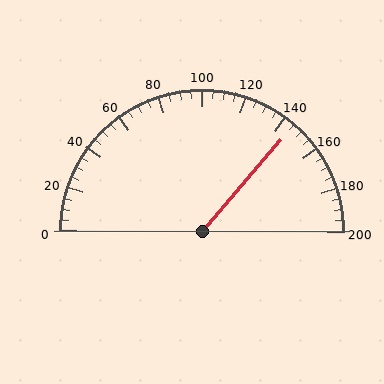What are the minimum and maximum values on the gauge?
The gauge ranges from 0 to 200.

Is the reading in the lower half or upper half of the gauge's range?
The reading is in the upper half of the range (0 to 200).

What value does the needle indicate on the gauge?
The needle indicates approximately 145.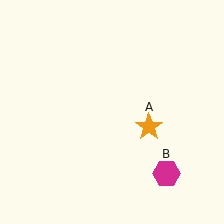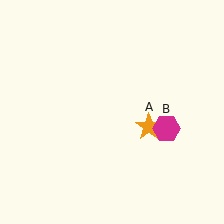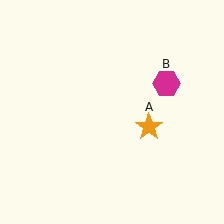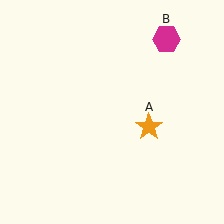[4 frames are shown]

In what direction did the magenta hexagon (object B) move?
The magenta hexagon (object B) moved up.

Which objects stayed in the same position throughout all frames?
Orange star (object A) remained stationary.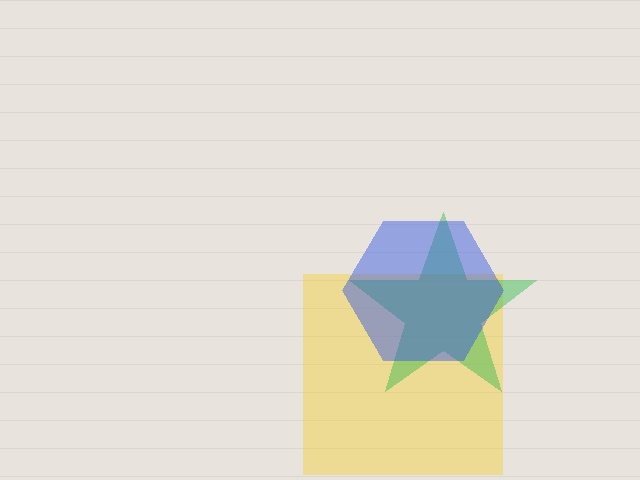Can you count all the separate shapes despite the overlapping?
Yes, there are 3 separate shapes.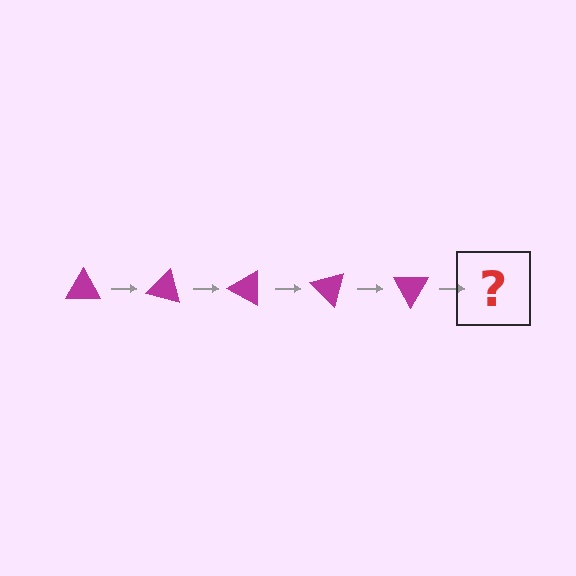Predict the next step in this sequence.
The next step is a magenta triangle rotated 75 degrees.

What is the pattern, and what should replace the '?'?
The pattern is that the triangle rotates 15 degrees each step. The '?' should be a magenta triangle rotated 75 degrees.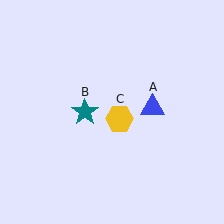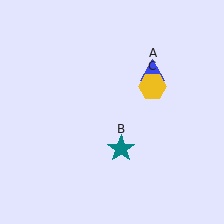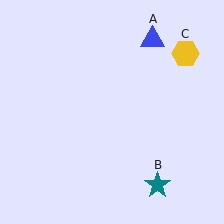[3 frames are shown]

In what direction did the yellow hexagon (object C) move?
The yellow hexagon (object C) moved up and to the right.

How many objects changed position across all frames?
3 objects changed position: blue triangle (object A), teal star (object B), yellow hexagon (object C).